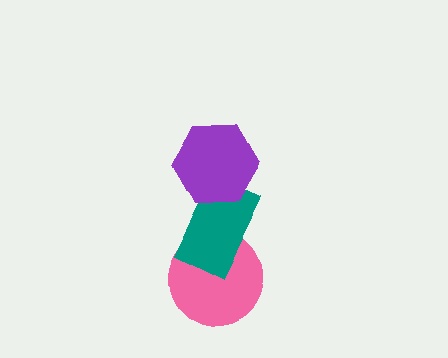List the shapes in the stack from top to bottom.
From top to bottom: the purple hexagon, the teal rectangle, the pink circle.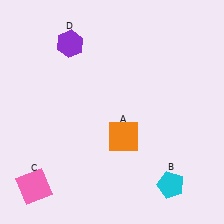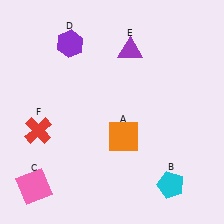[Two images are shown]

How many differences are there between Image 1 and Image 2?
There are 2 differences between the two images.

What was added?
A purple triangle (E), a red cross (F) were added in Image 2.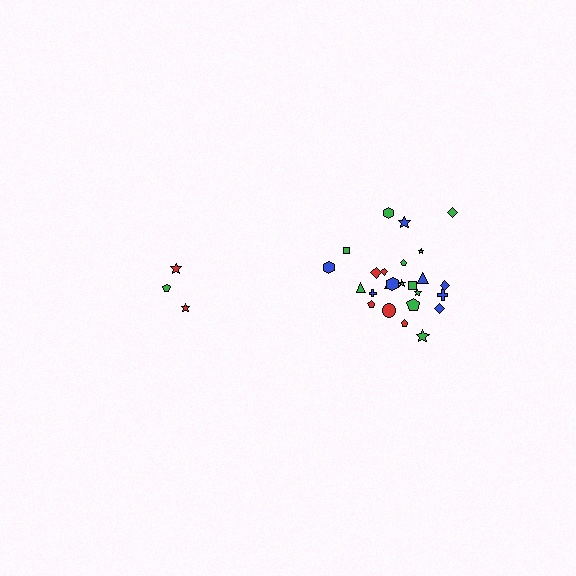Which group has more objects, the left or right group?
The right group.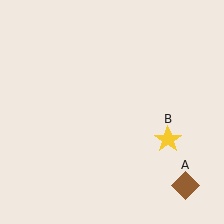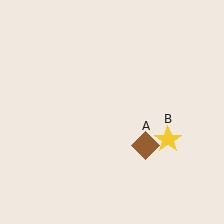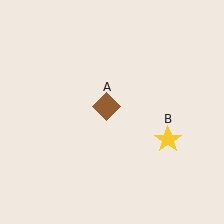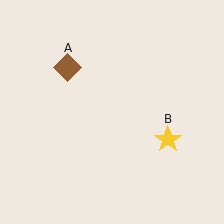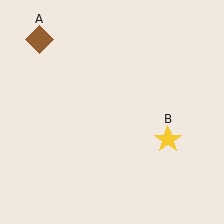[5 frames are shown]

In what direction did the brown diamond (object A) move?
The brown diamond (object A) moved up and to the left.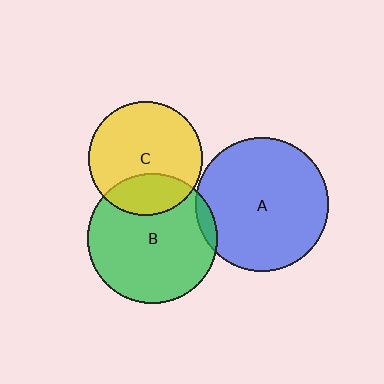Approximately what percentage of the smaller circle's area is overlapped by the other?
Approximately 25%.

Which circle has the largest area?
Circle A (blue).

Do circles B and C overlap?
Yes.